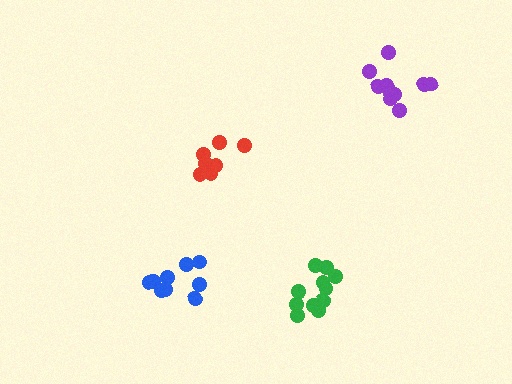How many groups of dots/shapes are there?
There are 4 groups.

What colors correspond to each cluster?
The clusters are colored: red, green, blue, purple.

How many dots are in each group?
Group 1: 8 dots, Group 2: 11 dots, Group 3: 9 dots, Group 4: 10 dots (38 total).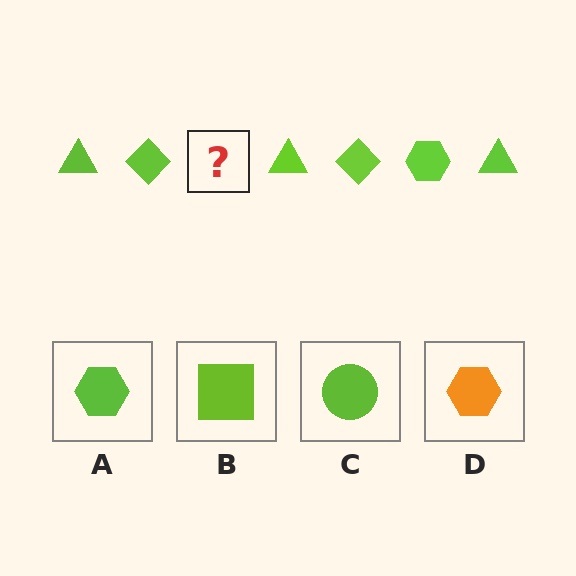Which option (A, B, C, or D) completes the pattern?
A.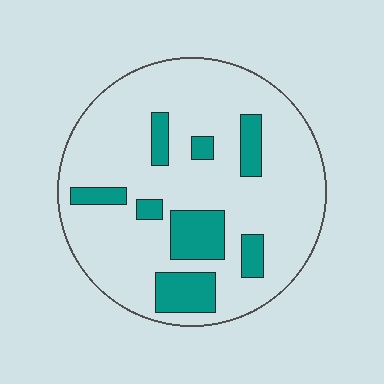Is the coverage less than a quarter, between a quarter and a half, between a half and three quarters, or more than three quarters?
Less than a quarter.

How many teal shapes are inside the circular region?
8.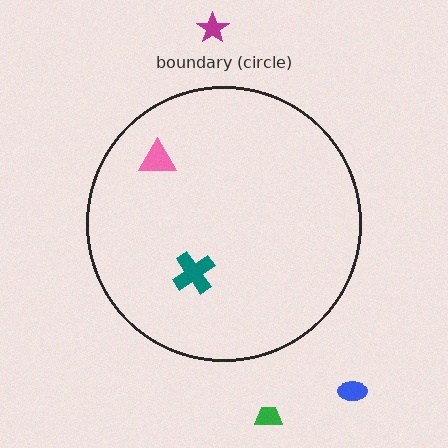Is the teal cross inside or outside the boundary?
Inside.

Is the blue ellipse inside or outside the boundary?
Outside.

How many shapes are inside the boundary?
2 inside, 3 outside.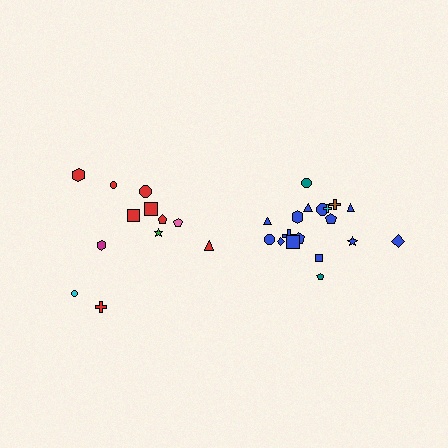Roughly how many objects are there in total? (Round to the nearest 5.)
Roughly 30 objects in total.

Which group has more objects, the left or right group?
The right group.